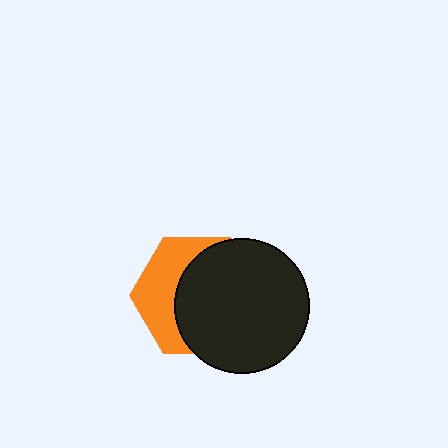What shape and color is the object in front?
The object in front is a black circle.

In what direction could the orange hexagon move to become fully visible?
The orange hexagon could move left. That would shift it out from behind the black circle entirely.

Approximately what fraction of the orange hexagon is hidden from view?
Roughly 61% of the orange hexagon is hidden behind the black circle.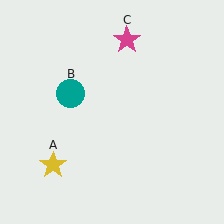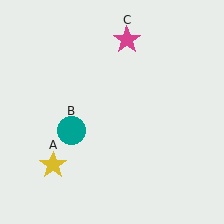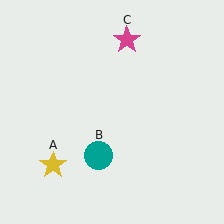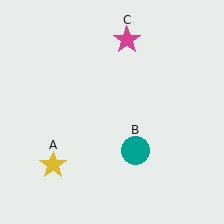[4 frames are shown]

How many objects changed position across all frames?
1 object changed position: teal circle (object B).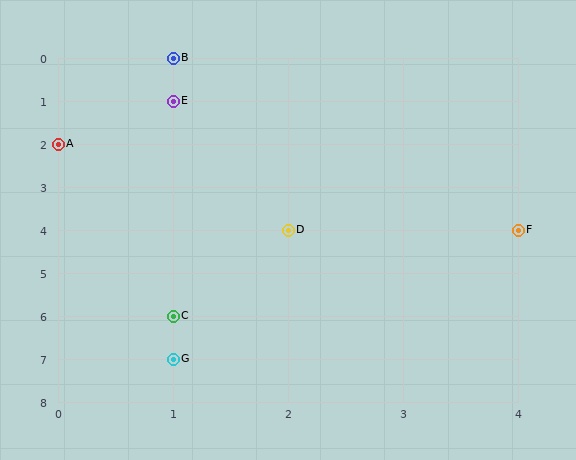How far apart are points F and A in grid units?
Points F and A are 4 columns and 2 rows apart (about 4.5 grid units diagonally).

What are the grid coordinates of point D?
Point D is at grid coordinates (2, 4).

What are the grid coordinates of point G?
Point G is at grid coordinates (1, 7).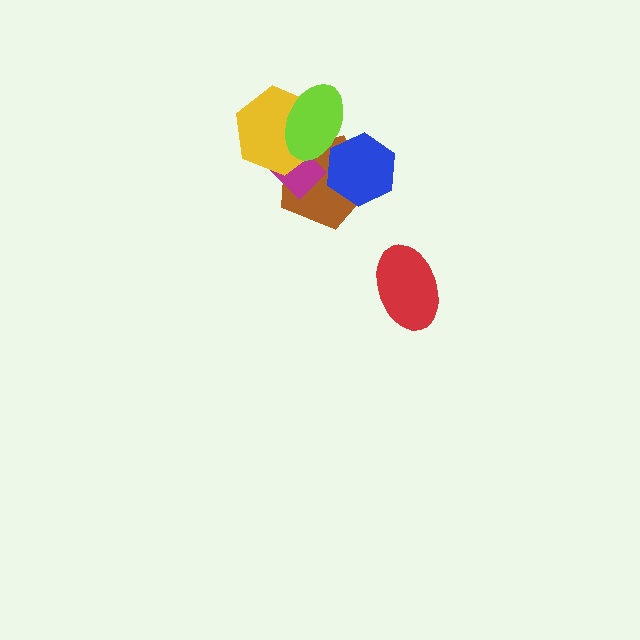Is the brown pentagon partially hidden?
Yes, it is partially covered by another shape.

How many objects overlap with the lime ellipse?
4 objects overlap with the lime ellipse.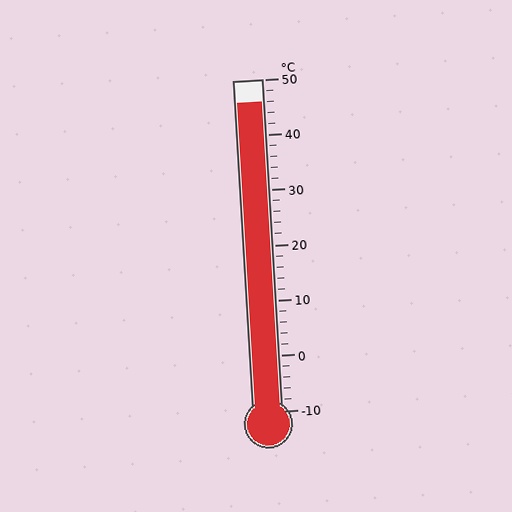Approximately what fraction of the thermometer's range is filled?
The thermometer is filled to approximately 95% of its range.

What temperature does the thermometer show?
The thermometer shows approximately 46°C.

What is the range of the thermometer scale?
The thermometer scale ranges from -10°C to 50°C.